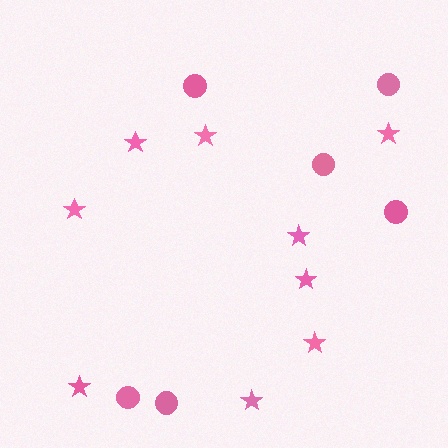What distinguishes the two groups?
There are 2 groups: one group of stars (9) and one group of circles (6).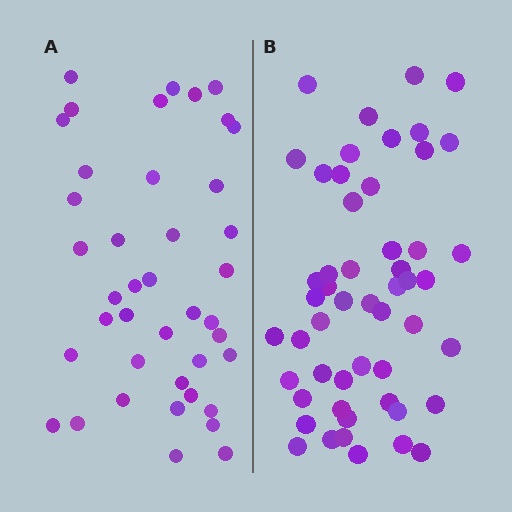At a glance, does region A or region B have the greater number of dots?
Region B (the right region) has more dots.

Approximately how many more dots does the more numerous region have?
Region B has roughly 12 or so more dots than region A.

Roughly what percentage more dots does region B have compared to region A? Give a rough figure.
About 25% more.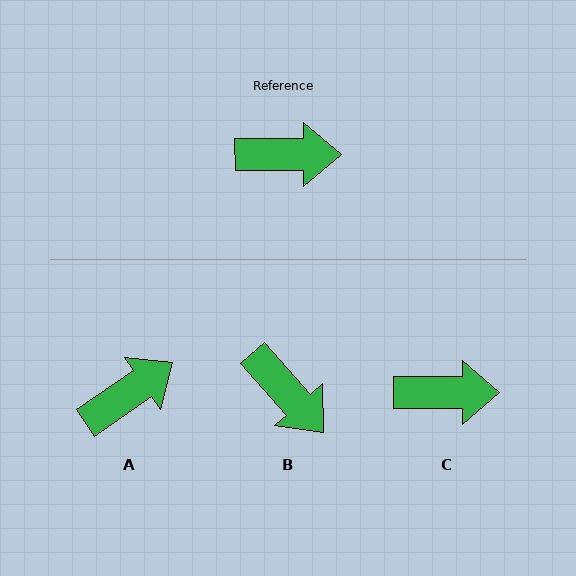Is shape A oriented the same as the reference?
No, it is off by about 35 degrees.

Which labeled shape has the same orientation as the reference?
C.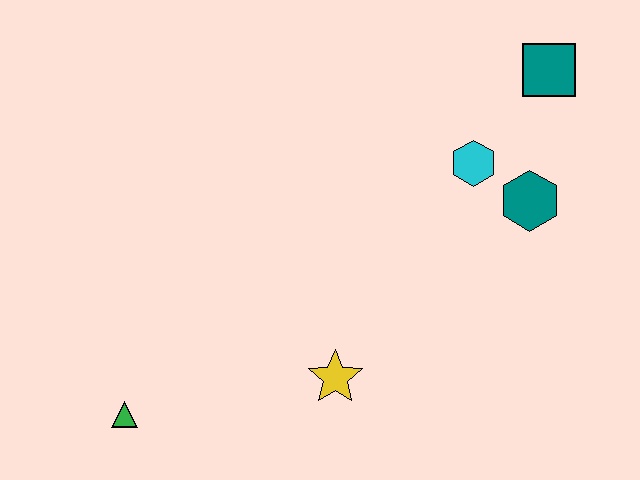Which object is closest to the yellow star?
The green triangle is closest to the yellow star.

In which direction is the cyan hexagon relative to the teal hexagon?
The cyan hexagon is to the left of the teal hexagon.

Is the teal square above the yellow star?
Yes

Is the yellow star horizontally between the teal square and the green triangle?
Yes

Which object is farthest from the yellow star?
The teal square is farthest from the yellow star.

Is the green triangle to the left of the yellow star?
Yes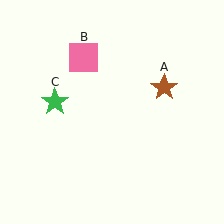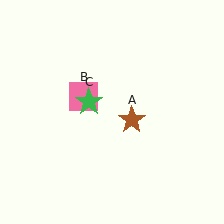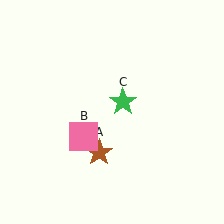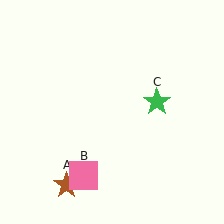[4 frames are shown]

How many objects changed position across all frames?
3 objects changed position: brown star (object A), pink square (object B), green star (object C).